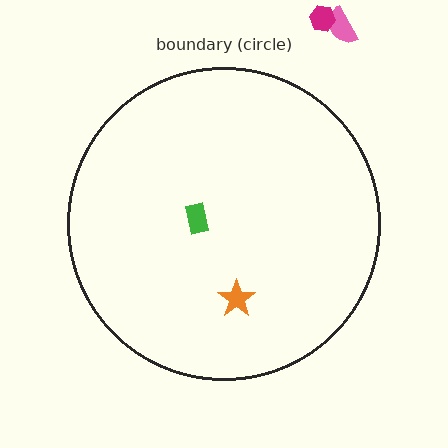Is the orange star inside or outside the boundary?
Inside.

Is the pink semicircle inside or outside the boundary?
Outside.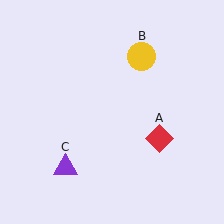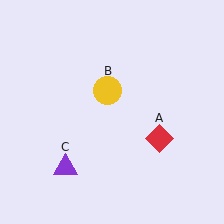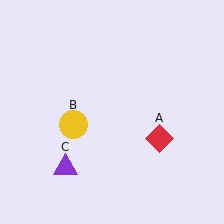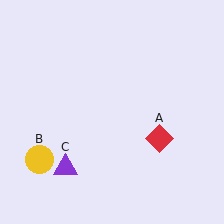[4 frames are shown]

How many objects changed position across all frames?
1 object changed position: yellow circle (object B).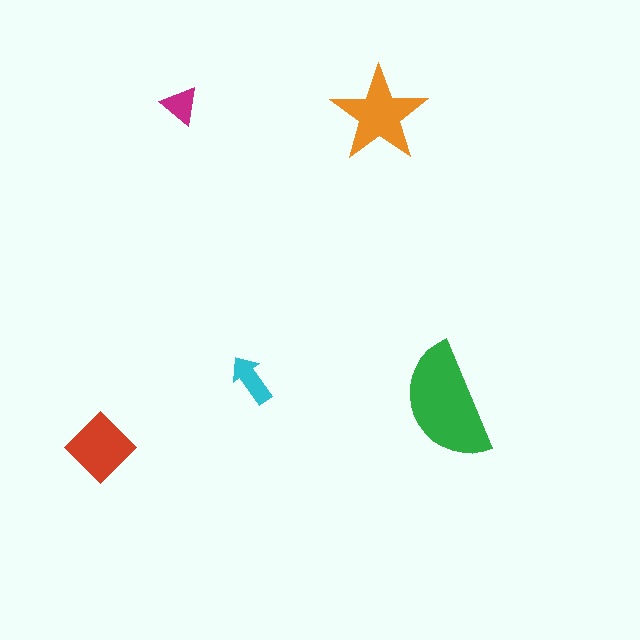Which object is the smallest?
The magenta triangle.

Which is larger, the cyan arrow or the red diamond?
The red diamond.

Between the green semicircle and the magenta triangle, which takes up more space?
The green semicircle.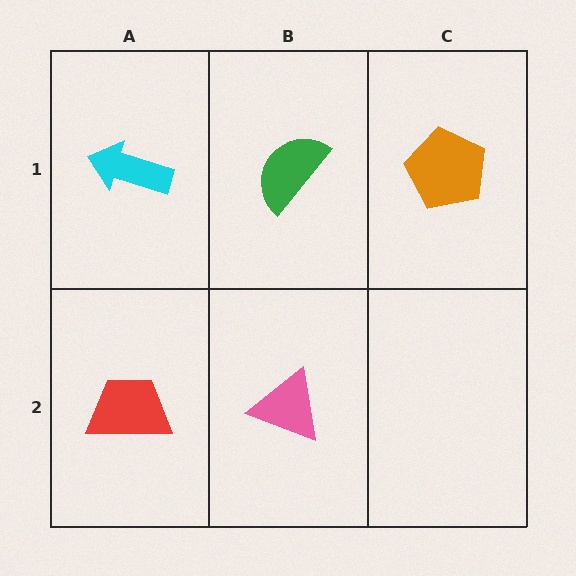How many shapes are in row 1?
3 shapes.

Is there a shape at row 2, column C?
No, that cell is empty.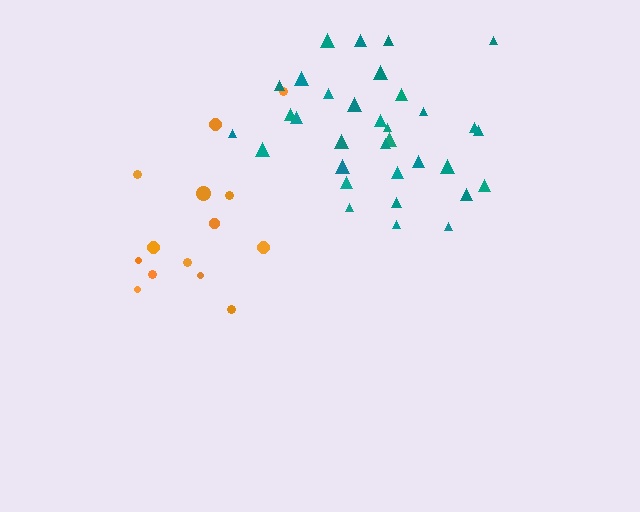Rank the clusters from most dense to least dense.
teal, orange.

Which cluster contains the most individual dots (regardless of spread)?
Teal (33).